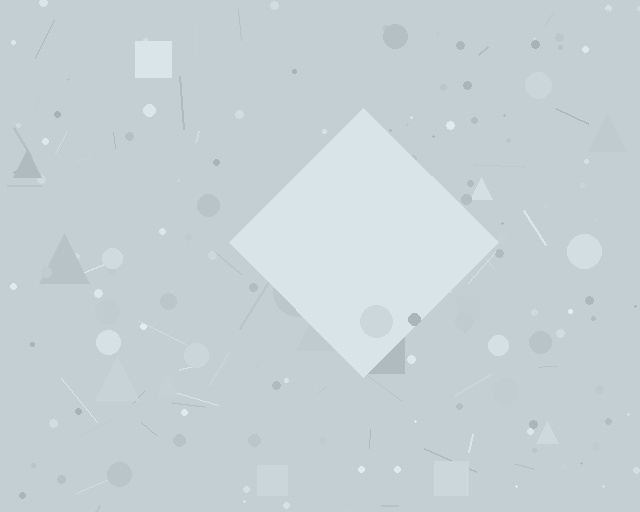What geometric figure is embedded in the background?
A diamond is embedded in the background.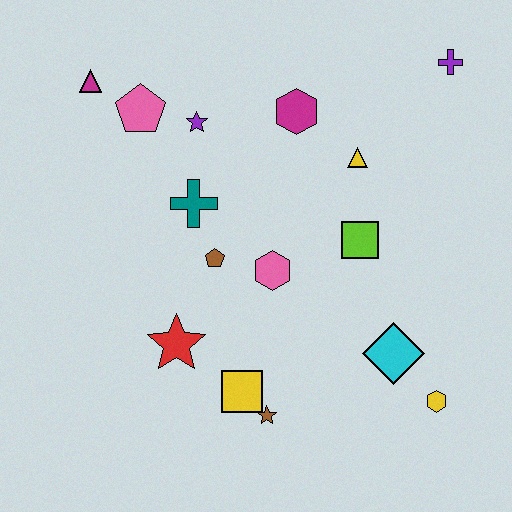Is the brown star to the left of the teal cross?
No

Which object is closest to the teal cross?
The brown pentagon is closest to the teal cross.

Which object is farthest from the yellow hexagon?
The magenta triangle is farthest from the yellow hexagon.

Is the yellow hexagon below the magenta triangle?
Yes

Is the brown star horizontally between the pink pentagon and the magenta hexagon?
Yes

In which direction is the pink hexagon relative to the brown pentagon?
The pink hexagon is to the right of the brown pentagon.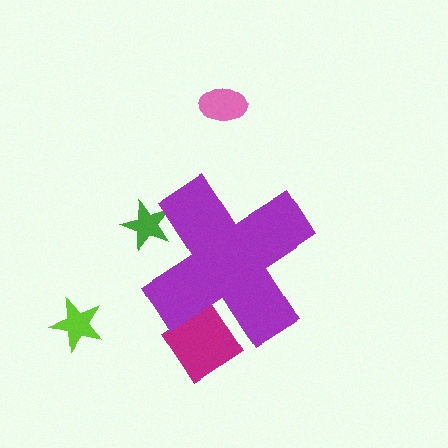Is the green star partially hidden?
Yes, the green star is partially hidden behind the purple cross.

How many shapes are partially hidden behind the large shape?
2 shapes are partially hidden.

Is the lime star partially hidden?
No, the lime star is fully visible.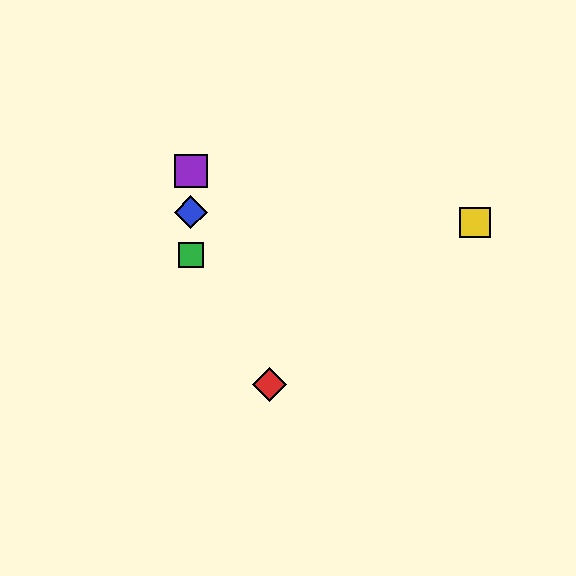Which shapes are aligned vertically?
The blue diamond, the green square, the purple square are aligned vertically.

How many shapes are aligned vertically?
3 shapes (the blue diamond, the green square, the purple square) are aligned vertically.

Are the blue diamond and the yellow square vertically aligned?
No, the blue diamond is at x≈191 and the yellow square is at x≈475.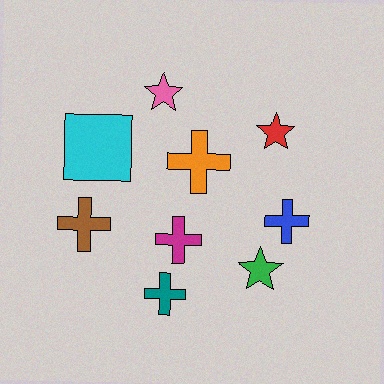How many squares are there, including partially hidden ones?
There is 1 square.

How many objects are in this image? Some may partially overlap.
There are 9 objects.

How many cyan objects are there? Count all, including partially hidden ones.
There is 1 cyan object.